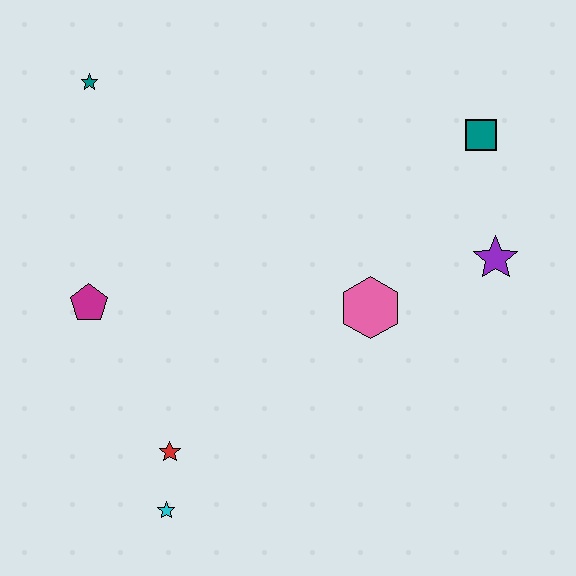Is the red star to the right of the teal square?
No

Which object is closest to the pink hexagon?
The purple star is closest to the pink hexagon.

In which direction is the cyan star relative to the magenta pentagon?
The cyan star is below the magenta pentagon.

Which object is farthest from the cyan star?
The teal square is farthest from the cyan star.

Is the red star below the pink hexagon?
Yes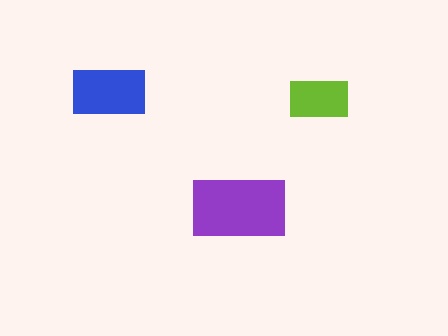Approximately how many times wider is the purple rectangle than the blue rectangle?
About 1.5 times wider.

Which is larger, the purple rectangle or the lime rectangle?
The purple one.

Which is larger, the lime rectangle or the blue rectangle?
The blue one.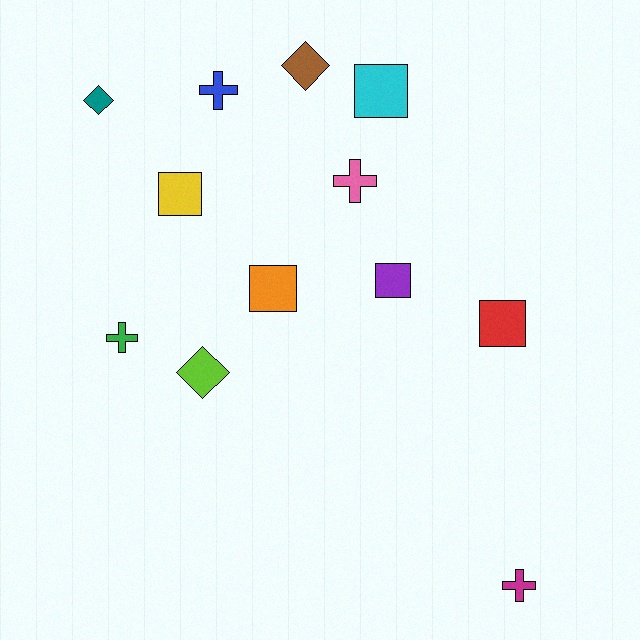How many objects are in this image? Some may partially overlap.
There are 12 objects.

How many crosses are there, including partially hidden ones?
There are 4 crosses.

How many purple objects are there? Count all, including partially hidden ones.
There is 1 purple object.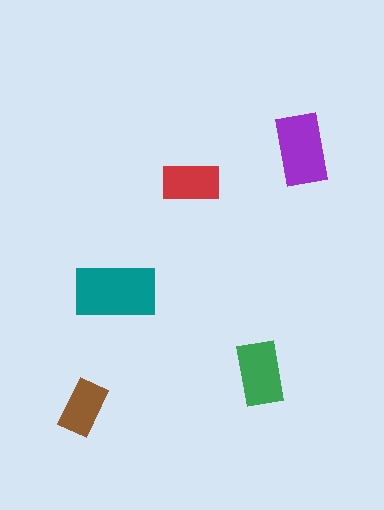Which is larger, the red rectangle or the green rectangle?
The green one.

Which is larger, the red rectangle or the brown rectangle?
The red one.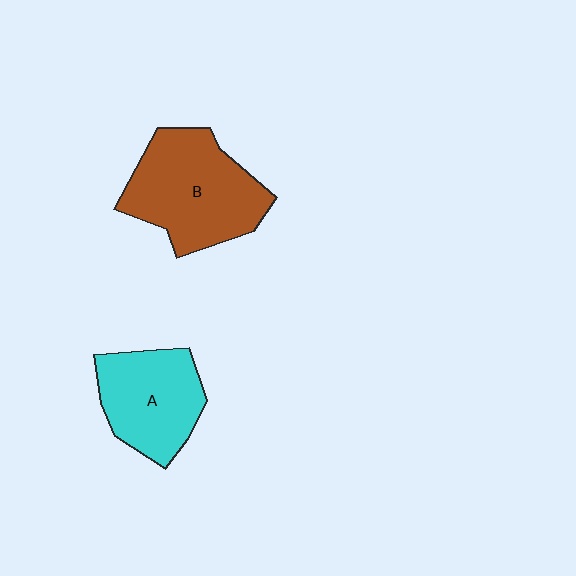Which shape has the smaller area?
Shape A (cyan).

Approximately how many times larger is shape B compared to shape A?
Approximately 1.3 times.